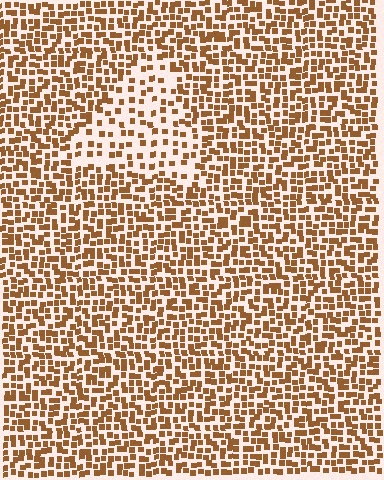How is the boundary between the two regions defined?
The boundary is defined by a change in element density (approximately 2.0x ratio). All elements are the same color, size, and shape.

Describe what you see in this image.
The image contains small brown elements arranged at two different densities. A triangle-shaped region is visible where the elements are less densely packed than the surrounding area.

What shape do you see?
I see a triangle.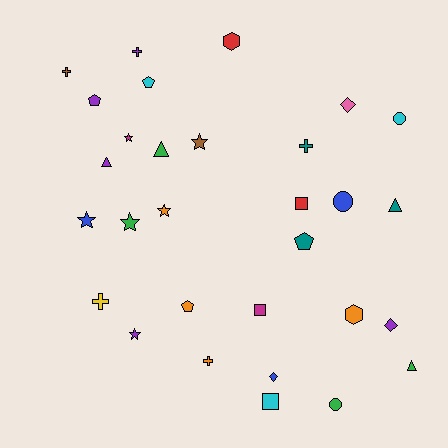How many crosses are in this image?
There are 5 crosses.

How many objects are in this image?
There are 30 objects.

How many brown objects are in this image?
There are 2 brown objects.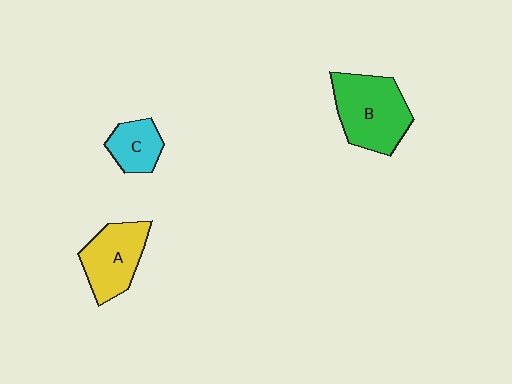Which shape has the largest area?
Shape B (green).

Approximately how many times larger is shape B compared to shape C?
Approximately 2.1 times.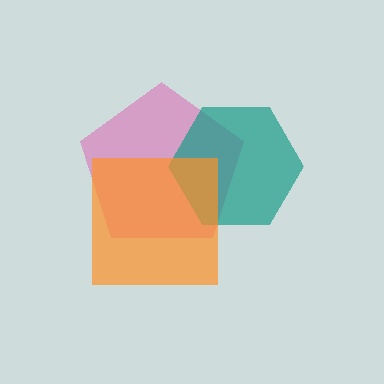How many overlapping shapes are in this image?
There are 3 overlapping shapes in the image.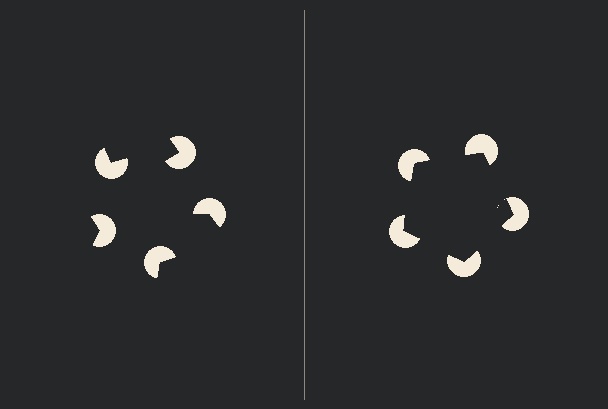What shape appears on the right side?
An illusory pentagon.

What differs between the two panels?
The pac-man discs are positioned identically on both sides; only the wedge orientations differ. On the right they align to a pentagon; on the left they are misaligned.